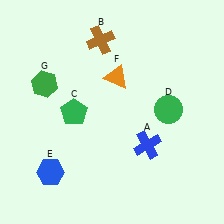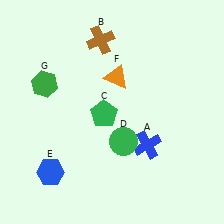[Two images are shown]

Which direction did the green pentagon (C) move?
The green pentagon (C) moved right.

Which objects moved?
The objects that moved are: the green pentagon (C), the green circle (D).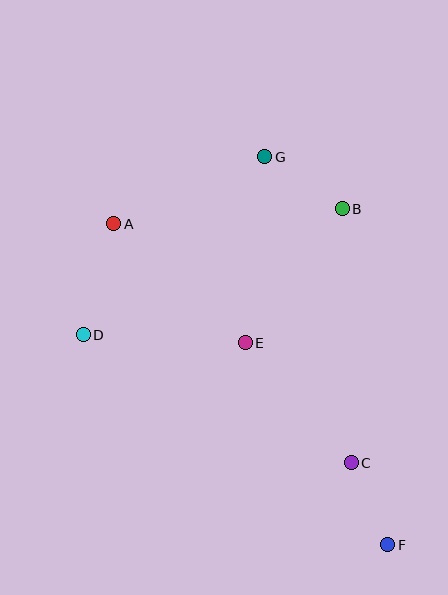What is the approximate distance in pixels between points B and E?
The distance between B and E is approximately 165 pixels.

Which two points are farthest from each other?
Points A and F are farthest from each other.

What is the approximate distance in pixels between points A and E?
The distance between A and E is approximately 177 pixels.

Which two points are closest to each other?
Points C and F are closest to each other.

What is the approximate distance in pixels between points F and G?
The distance between F and G is approximately 407 pixels.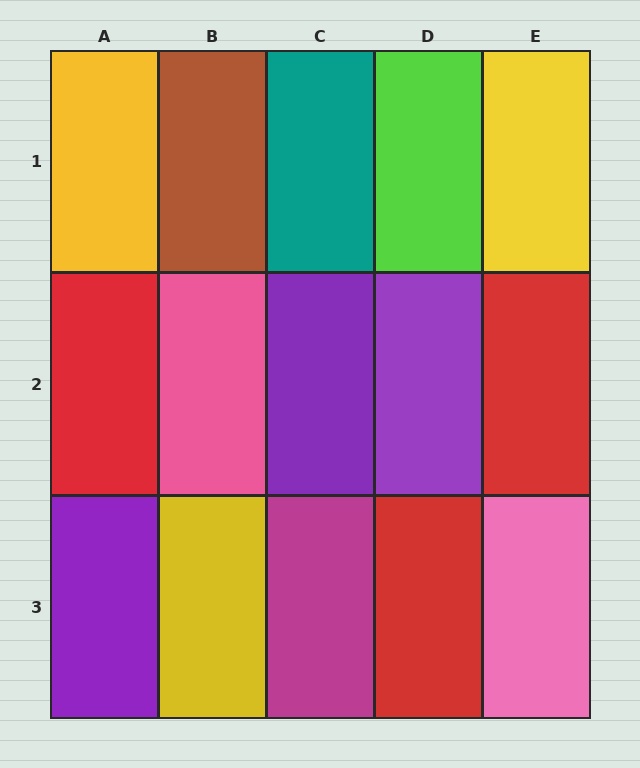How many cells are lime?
1 cell is lime.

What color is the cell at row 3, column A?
Purple.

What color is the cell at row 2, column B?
Pink.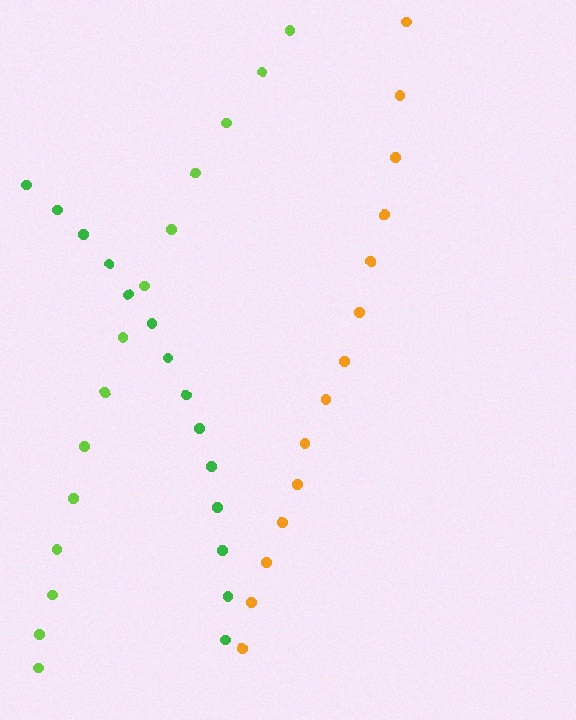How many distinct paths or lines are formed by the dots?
There are 3 distinct paths.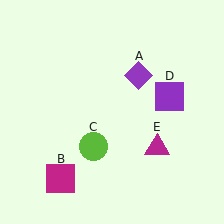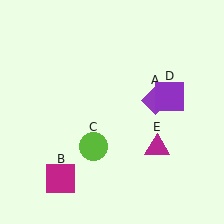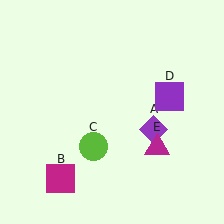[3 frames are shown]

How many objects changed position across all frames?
1 object changed position: purple diamond (object A).